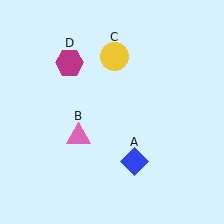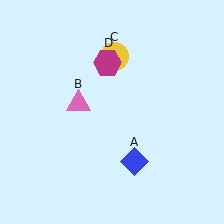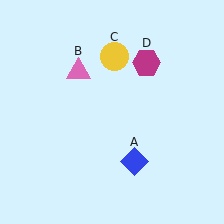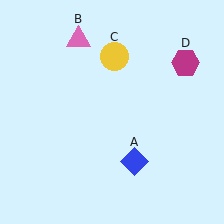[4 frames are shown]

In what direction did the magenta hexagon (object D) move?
The magenta hexagon (object D) moved right.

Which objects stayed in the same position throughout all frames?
Blue diamond (object A) and yellow circle (object C) remained stationary.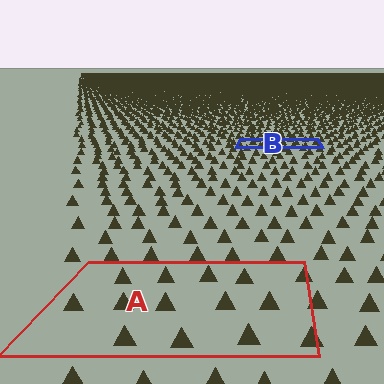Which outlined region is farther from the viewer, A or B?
Region B is farther from the viewer — the texture elements inside it appear smaller and more densely packed.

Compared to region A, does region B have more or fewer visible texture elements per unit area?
Region B has more texture elements per unit area — they are packed more densely because it is farther away.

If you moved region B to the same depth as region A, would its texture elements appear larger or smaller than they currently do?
They would appear larger. At a closer depth, the same texture elements are projected at a bigger on-screen size.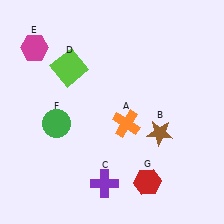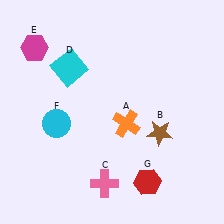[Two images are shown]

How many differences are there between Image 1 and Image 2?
There are 3 differences between the two images.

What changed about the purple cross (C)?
In Image 1, C is purple. In Image 2, it changed to pink.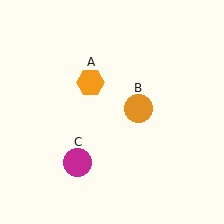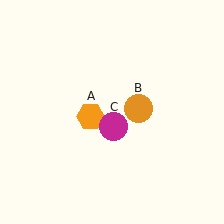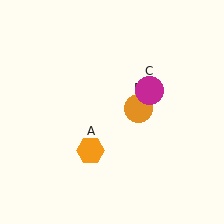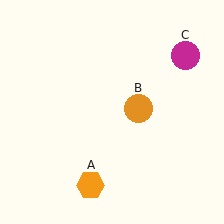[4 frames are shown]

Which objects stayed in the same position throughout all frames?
Orange circle (object B) remained stationary.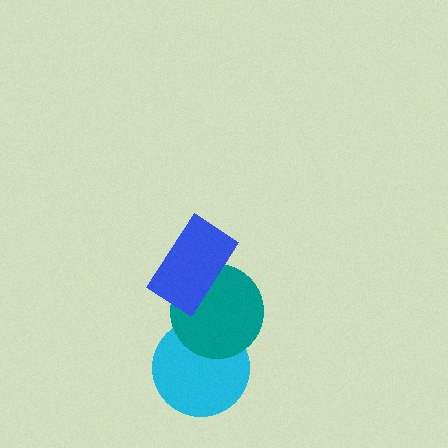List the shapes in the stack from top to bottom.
From top to bottom: the blue rectangle, the teal circle, the cyan circle.